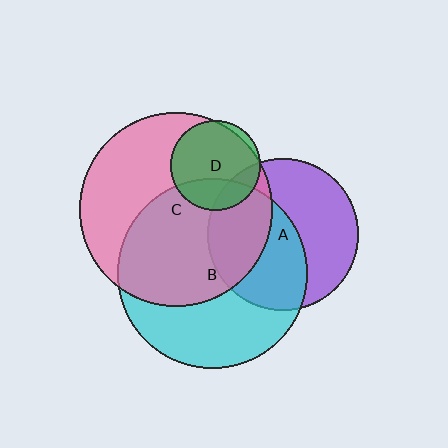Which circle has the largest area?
Circle C (pink).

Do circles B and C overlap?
Yes.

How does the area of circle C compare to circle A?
Approximately 1.6 times.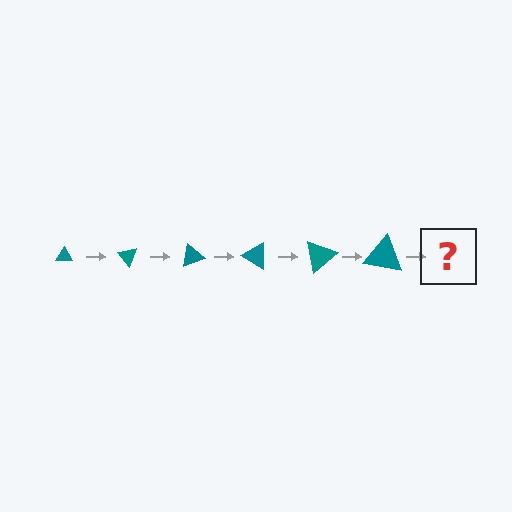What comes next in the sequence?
The next element should be a triangle, larger than the previous one and rotated 300 degrees from the start.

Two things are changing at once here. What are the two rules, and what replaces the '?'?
The two rules are that the triangle grows larger each step and it rotates 50 degrees each step. The '?' should be a triangle, larger than the previous one and rotated 300 degrees from the start.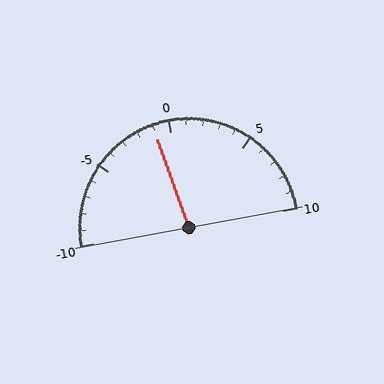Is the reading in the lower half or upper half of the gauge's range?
The reading is in the lower half of the range (-10 to 10).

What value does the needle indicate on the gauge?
The needle indicates approximately -1.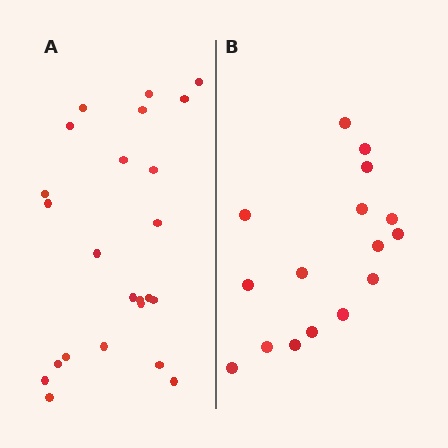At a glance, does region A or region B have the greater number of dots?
Region A (the left region) has more dots.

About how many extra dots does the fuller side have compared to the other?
Region A has roughly 8 or so more dots than region B.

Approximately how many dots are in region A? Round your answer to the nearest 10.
About 20 dots. (The exact count is 24, which rounds to 20.)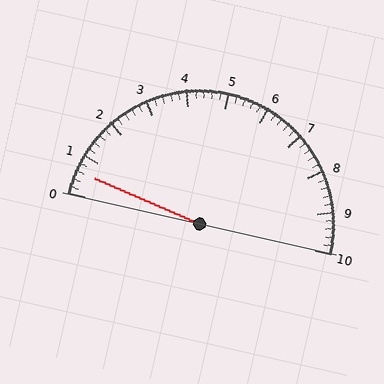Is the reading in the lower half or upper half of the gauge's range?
The reading is in the lower half of the range (0 to 10).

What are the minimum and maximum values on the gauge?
The gauge ranges from 0 to 10.